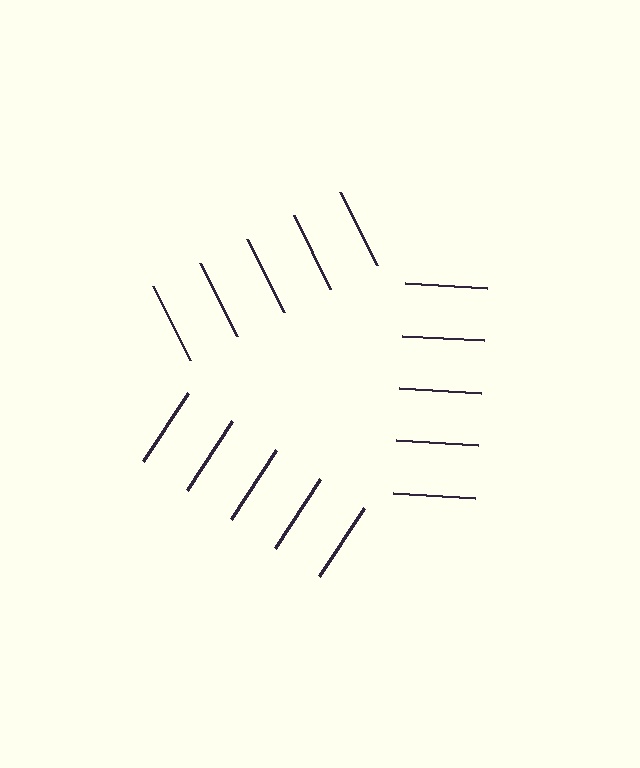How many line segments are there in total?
15 — 5 along each of the 3 edges.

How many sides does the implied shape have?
3 sides — the line-ends trace a triangle.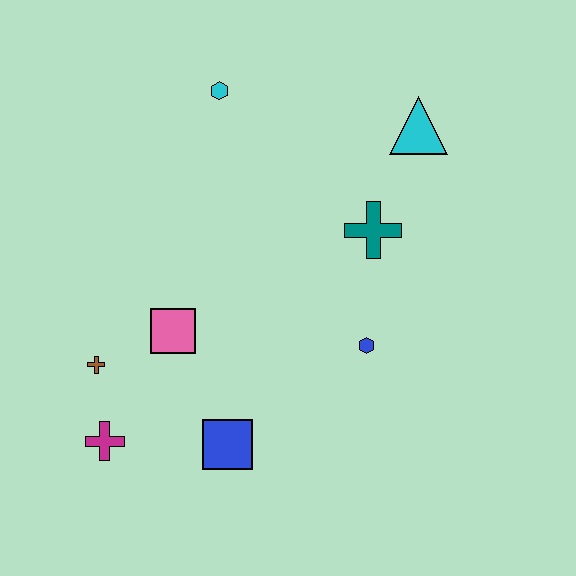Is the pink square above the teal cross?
No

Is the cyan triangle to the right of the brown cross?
Yes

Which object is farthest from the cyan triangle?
The magenta cross is farthest from the cyan triangle.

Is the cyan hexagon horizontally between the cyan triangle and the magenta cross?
Yes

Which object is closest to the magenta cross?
The brown cross is closest to the magenta cross.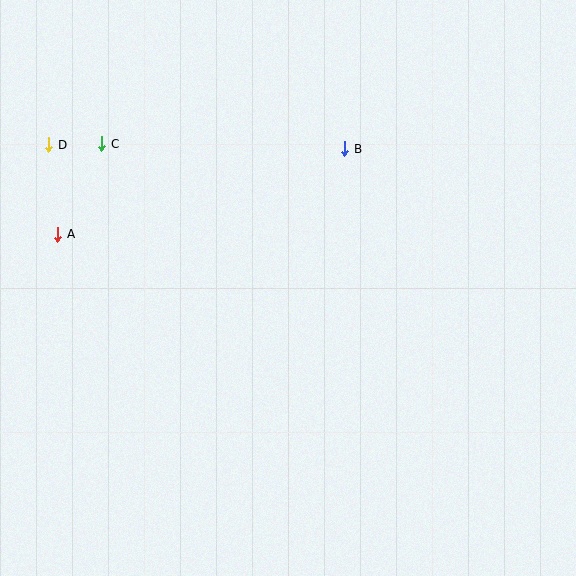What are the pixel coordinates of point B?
Point B is at (345, 149).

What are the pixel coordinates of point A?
Point A is at (58, 234).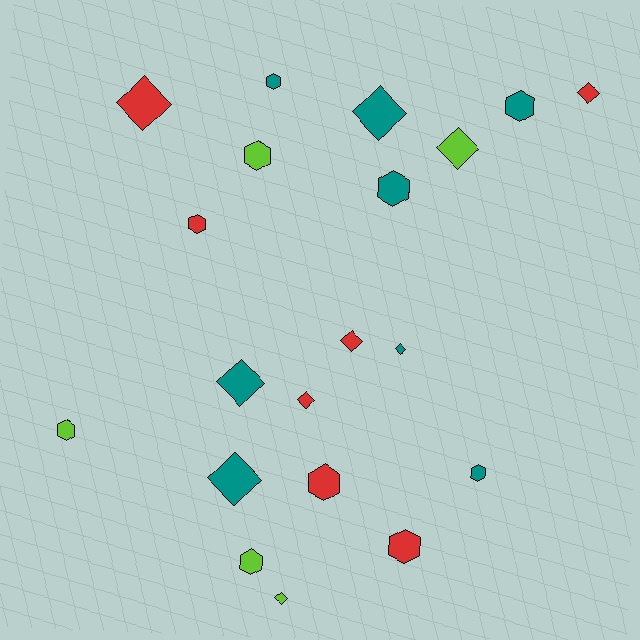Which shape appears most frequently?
Diamond, with 10 objects.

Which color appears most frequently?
Teal, with 8 objects.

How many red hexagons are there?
There are 3 red hexagons.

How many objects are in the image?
There are 20 objects.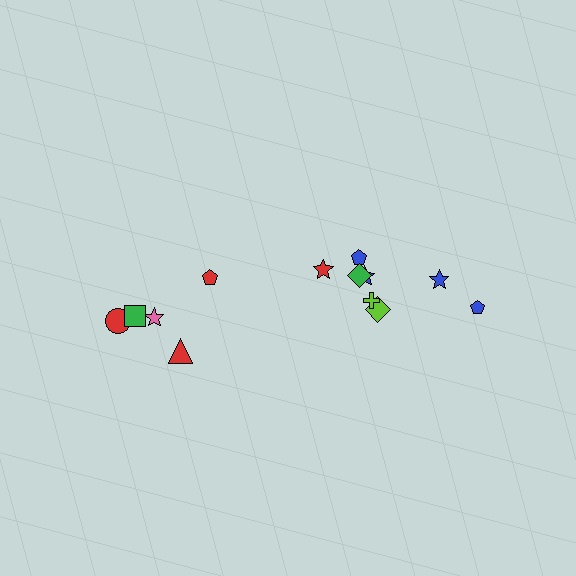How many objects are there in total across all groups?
There are 13 objects.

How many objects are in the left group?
There are 5 objects.